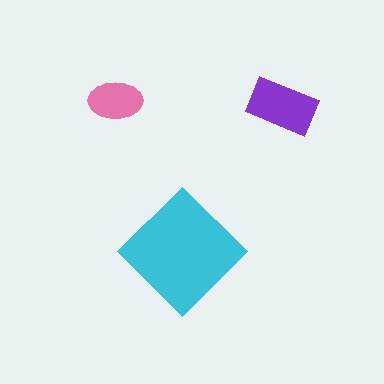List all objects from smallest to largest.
The pink ellipse, the purple rectangle, the cyan diamond.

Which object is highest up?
The pink ellipse is topmost.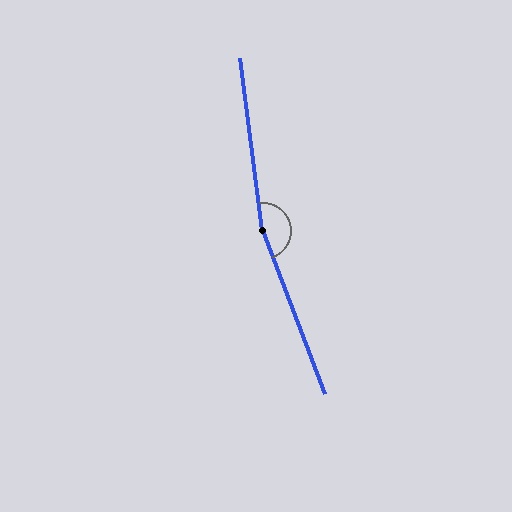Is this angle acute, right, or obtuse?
It is obtuse.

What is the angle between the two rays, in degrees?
Approximately 167 degrees.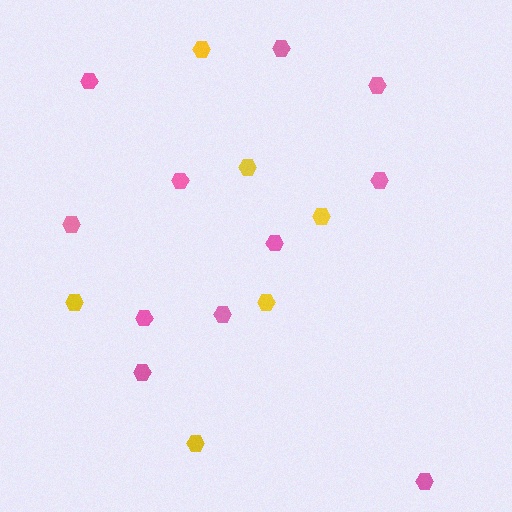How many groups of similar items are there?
There are 2 groups: one group of pink hexagons (11) and one group of yellow hexagons (6).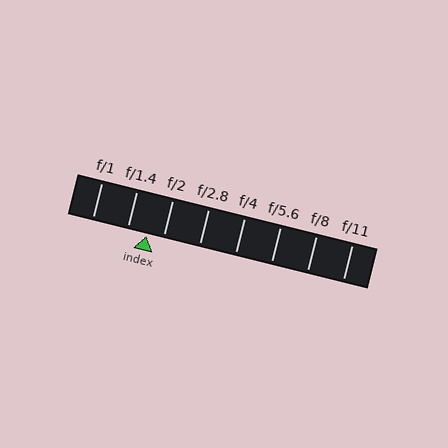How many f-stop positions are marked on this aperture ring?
There are 8 f-stop positions marked.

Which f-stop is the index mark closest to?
The index mark is closest to f/2.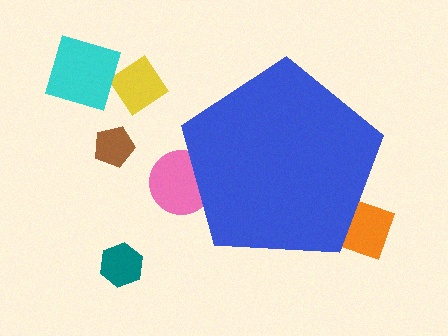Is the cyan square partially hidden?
No, the cyan square is fully visible.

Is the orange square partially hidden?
Yes, the orange square is partially hidden behind the blue pentagon.